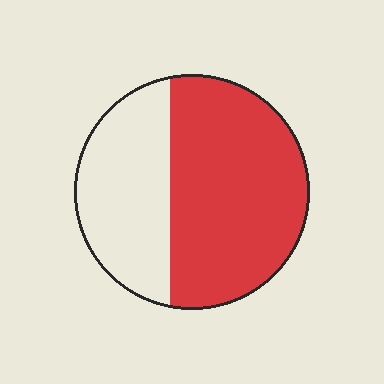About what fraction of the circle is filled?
About five eighths (5/8).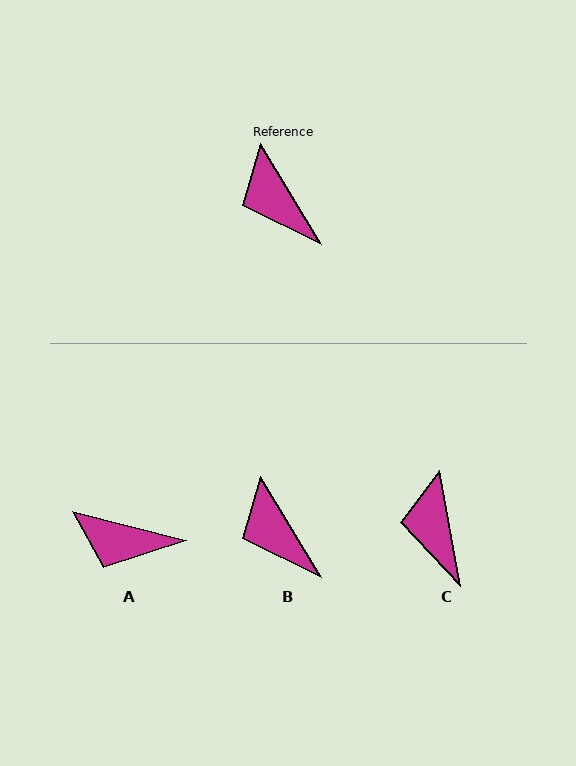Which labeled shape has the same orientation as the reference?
B.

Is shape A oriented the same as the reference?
No, it is off by about 44 degrees.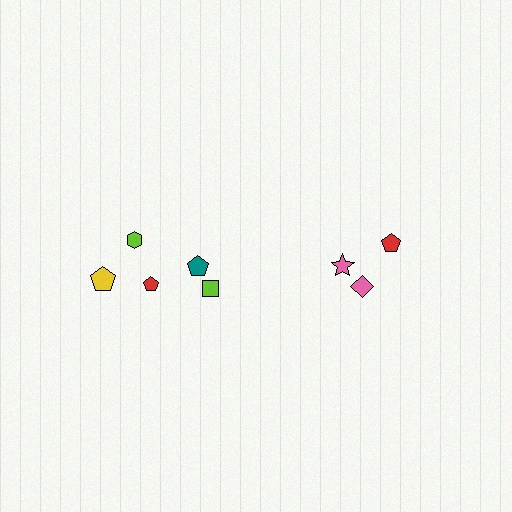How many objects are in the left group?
There are 5 objects.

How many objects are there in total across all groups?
There are 8 objects.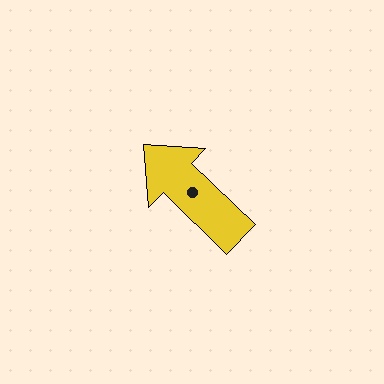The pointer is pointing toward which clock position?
Roughly 10 o'clock.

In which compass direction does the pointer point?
Northwest.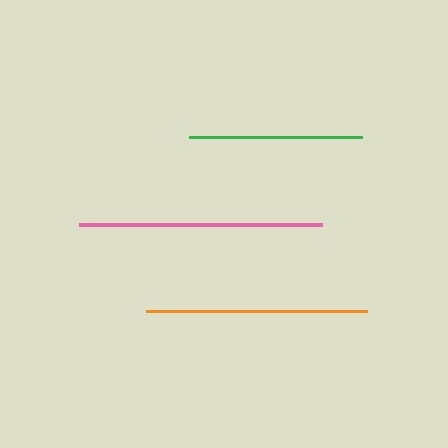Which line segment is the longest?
The pink line is the longest at approximately 244 pixels.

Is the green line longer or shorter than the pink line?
The pink line is longer than the green line.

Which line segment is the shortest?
The green line is the shortest at approximately 173 pixels.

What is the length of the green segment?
The green segment is approximately 173 pixels long.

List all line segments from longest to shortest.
From longest to shortest: pink, orange, green.